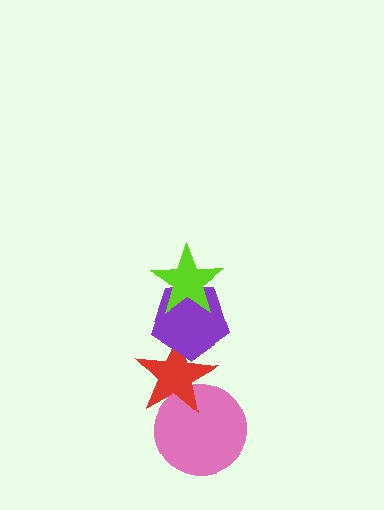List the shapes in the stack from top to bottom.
From top to bottom: the lime star, the purple pentagon, the red star, the pink circle.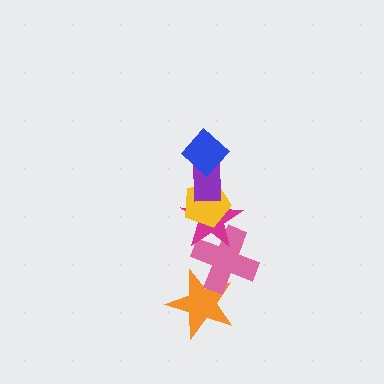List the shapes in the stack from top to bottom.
From top to bottom: the blue diamond, the purple rectangle, the yellow pentagon, the magenta star, the pink cross, the orange star.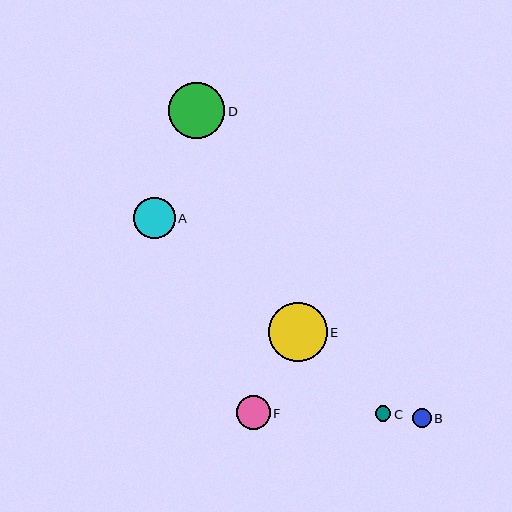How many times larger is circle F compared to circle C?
Circle F is approximately 2.1 times the size of circle C.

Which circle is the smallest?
Circle C is the smallest with a size of approximately 16 pixels.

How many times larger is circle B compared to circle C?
Circle B is approximately 1.2 times the size of circle C.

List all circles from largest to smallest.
From largest to smallest: E, D, A, F, B, C.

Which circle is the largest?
Circle E is the largest with a size of approximately 59 pixels.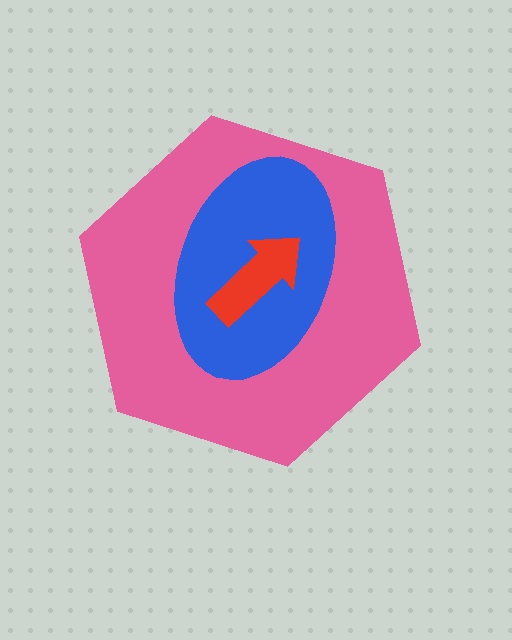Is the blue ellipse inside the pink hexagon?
Yes.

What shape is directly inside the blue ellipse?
The red arrow.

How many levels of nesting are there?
3.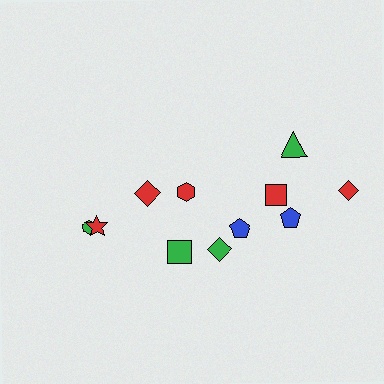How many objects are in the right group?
There are 7 objects.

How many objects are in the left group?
There are 4 objects.